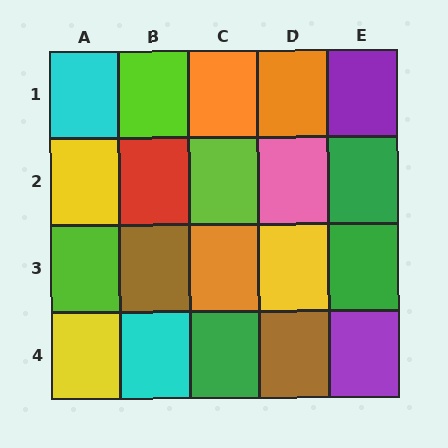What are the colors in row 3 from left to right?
Lime, brown, orange, yellow, green.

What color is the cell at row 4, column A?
Yellow.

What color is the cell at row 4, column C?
Green.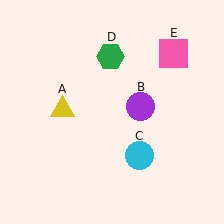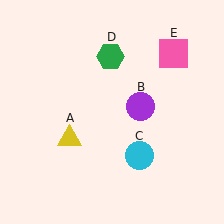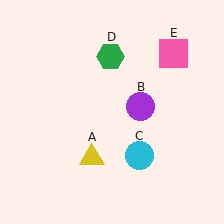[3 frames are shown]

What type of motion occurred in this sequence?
The yellow triangle (object A) rotated counterclockwise around the center of the scene.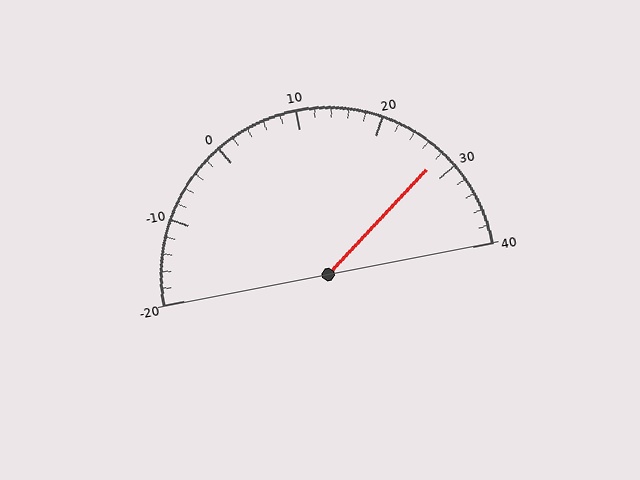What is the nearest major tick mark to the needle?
The nearest major tick mark is 30.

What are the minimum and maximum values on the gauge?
The gauge ranges from -20 to 40.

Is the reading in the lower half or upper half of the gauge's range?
The reading is in the upper half of the range (-20 to 40).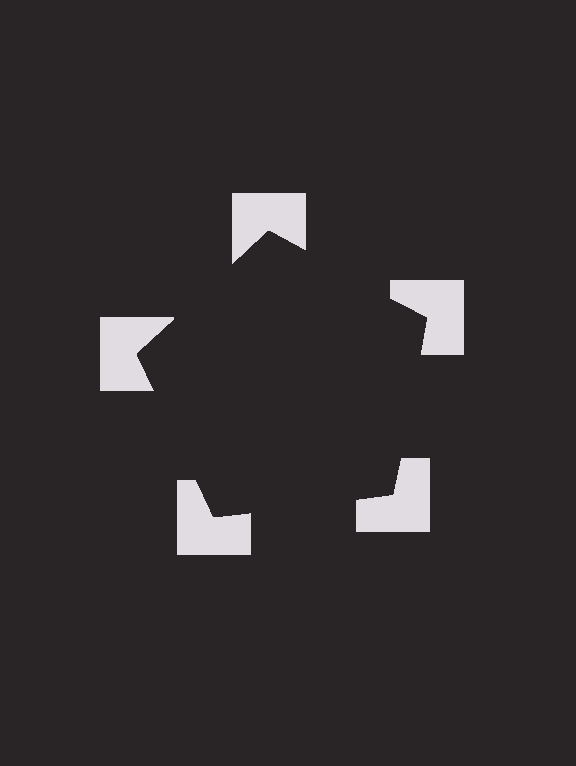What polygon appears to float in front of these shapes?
An illusory pentagon — its edges are inferred from the aligned wedge cuts in the notched squares, not physically drawn.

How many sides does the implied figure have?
5 sides.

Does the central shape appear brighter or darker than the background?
It typically appears slightly darker than the background, even though no actual brightness change is drawn.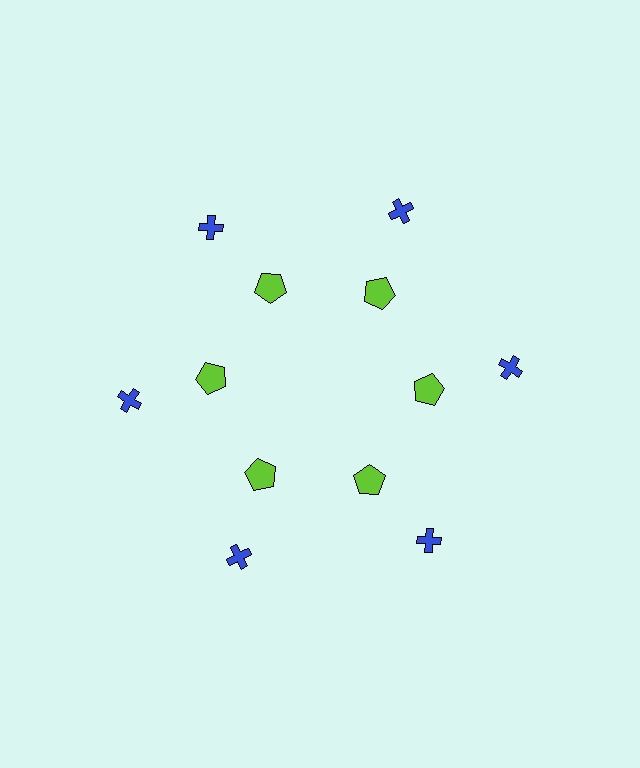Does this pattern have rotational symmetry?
Yes, this pattern has 6-fold rotational symmetry. It looks the same after rotating 60 degrees around the center.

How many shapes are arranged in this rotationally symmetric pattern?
There are 12 shapes, arranged in 6 groups of 2.